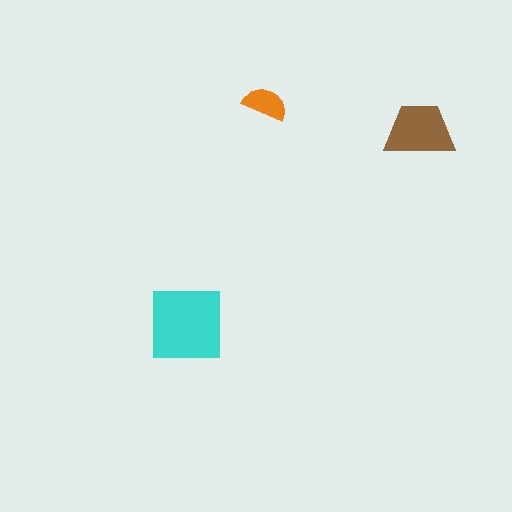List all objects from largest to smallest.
The cyan square, the brown trapezoid, the orange semicircle.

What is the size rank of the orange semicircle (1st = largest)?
3rd.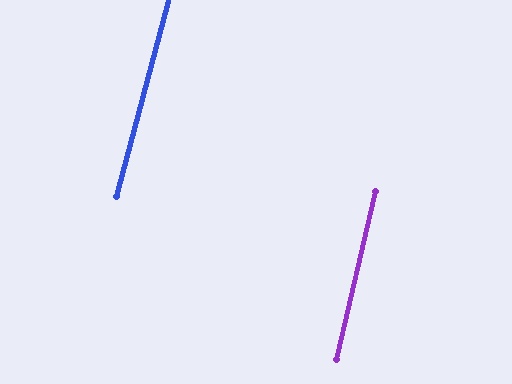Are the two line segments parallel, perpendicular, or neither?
Parallel — their directions differ by only 1.7°.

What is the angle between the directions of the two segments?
Approximately 2 degrees.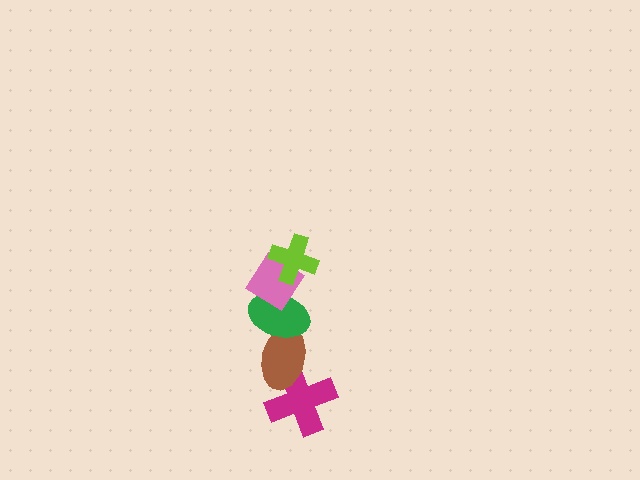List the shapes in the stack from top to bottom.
From top to bottom: the lime cross, the pink diamond, the green ellipse, the brown ellipse, the magenta cross.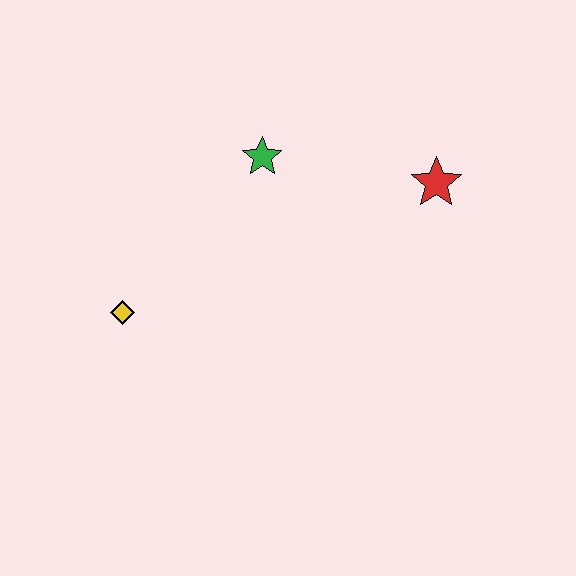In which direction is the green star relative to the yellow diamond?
The green star is above the yellow diamond.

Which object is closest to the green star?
The red star is closest to the green star.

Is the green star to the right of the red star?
No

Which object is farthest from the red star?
The yellow diamond is farthest from the red star.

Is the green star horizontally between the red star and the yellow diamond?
Yes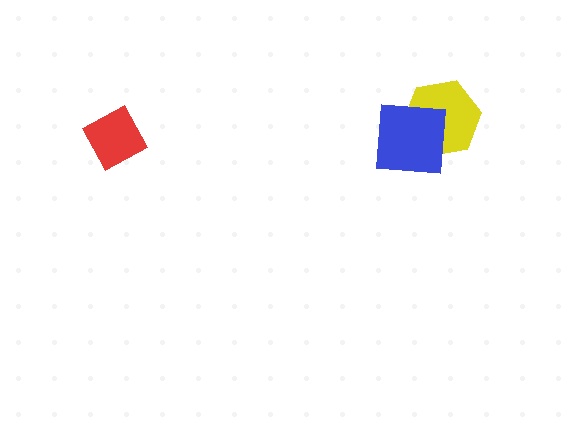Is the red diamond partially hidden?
No, no other shape covers it.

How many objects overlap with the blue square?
1 object overlaps with the blue square.